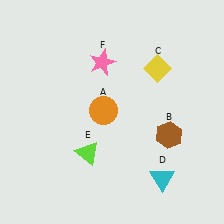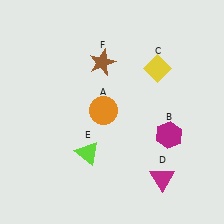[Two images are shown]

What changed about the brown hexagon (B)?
In Image 1, B is brown. In Image 2, it changed to magenta.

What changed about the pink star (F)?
In Image 1, F is pink. In Image 2, it changed to brown.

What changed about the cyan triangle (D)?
In Image 1, D is cyan. In Image 2, it changed to magenta.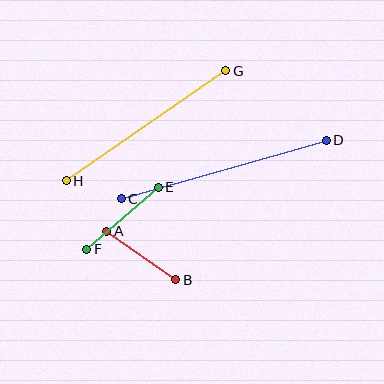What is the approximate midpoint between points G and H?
The midpoint is at approximately (146, 126) pixels.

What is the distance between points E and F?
The distance is approximately 94 pixels.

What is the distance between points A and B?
The distance is approximately 84 pixels.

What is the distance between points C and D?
The distance is approximately 213 pixels.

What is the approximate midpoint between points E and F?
The midpoint is at approximately (123, 218) pixels.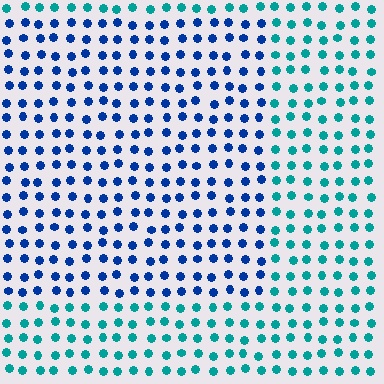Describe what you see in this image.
The image is filled with small teal elements in a uniform arrangement. A rectangle-shaped region is visible where the elements are tinted to a slightly different hue, forming a subtle color boundary.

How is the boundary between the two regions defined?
The boundary is defined purely by a slight shift in hue (about 43 degrees). Spacing, size, and orientation are identical on both sides.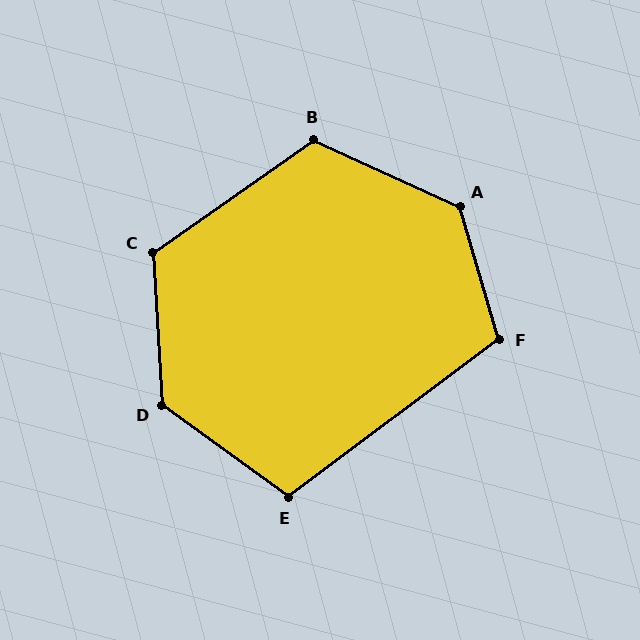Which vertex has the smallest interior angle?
E, at approximately 107 degrees.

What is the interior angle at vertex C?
Approximately 122 degrees (obtuse).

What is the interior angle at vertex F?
Approximately 111 degrees (obtuse).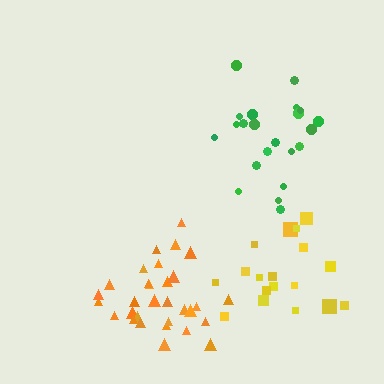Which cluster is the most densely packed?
Orange.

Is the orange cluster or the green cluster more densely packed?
Orange.